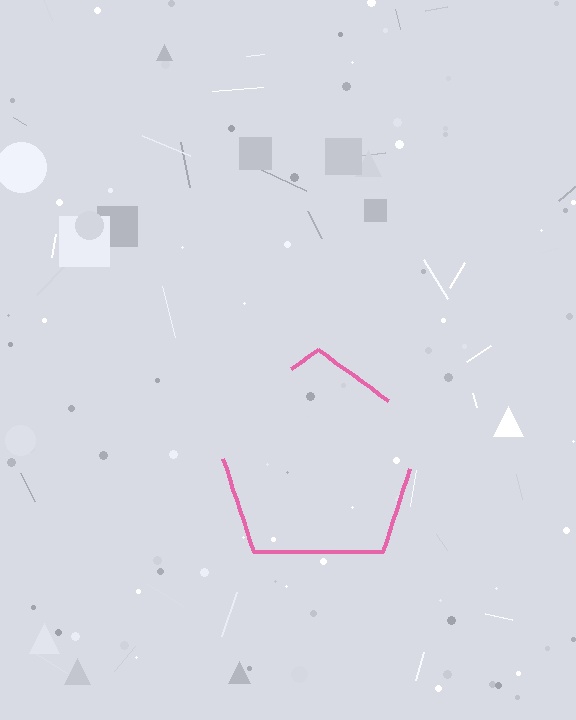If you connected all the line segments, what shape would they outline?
They would outline a pentagon.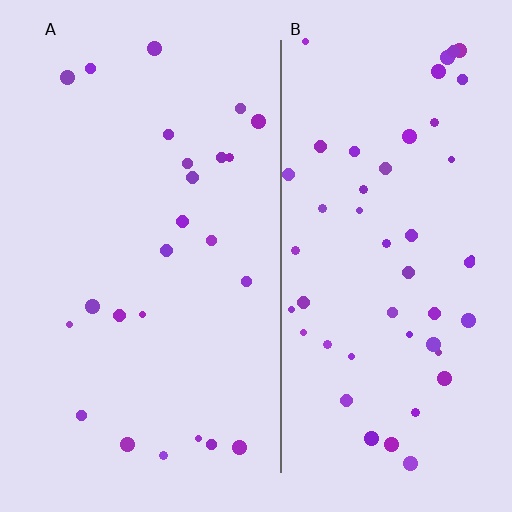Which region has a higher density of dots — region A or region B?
B (the right).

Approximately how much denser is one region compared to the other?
Approximately 2.0× — region B over region A.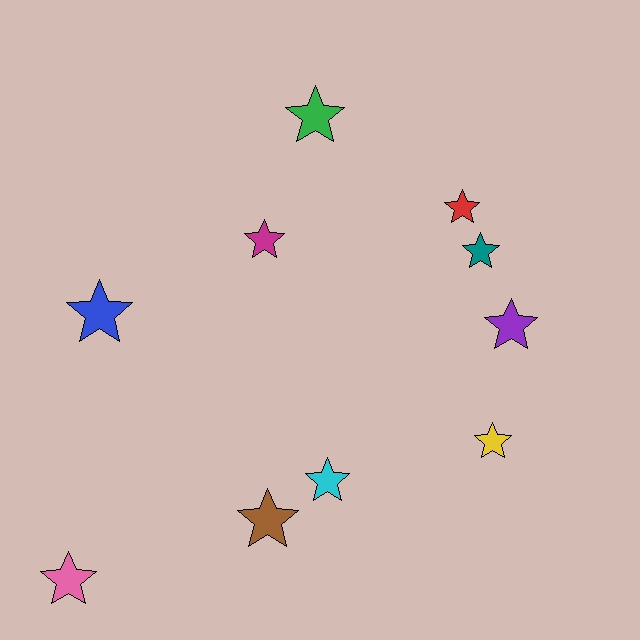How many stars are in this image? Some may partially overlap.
There are 10 stars.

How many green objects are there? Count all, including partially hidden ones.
There is 1 green object.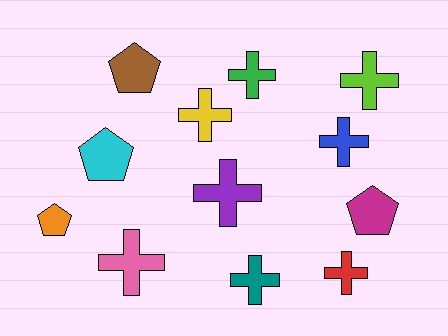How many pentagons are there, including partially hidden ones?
There are 4 pentagons.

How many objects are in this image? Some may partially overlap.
There are 12 objects.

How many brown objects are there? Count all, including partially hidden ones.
There is 1 brown object.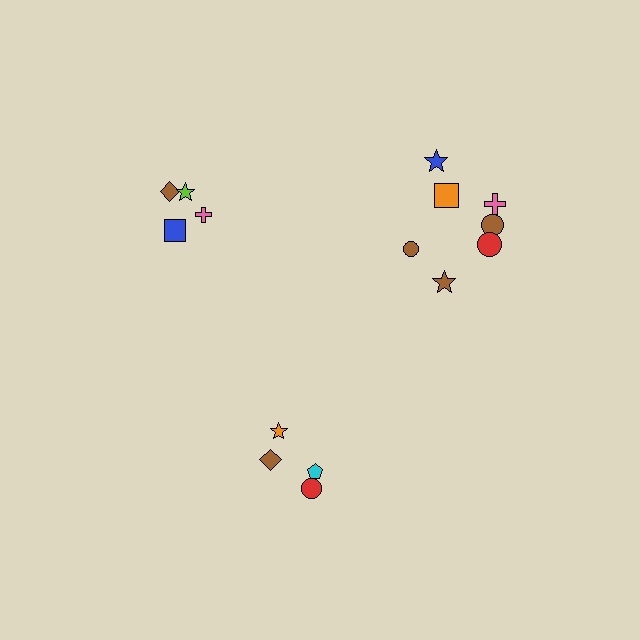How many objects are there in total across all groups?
There are 15 objects.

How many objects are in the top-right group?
There are 7 objects.